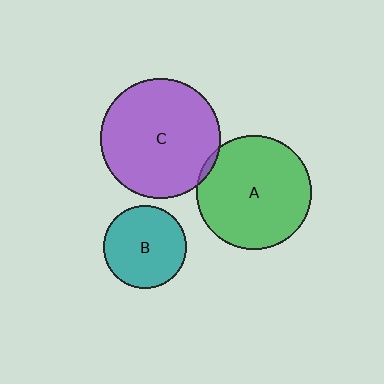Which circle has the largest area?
Circle C (purple).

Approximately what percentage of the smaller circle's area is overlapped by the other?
Approximately 5%.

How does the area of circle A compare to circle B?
Approximately 1.9 times.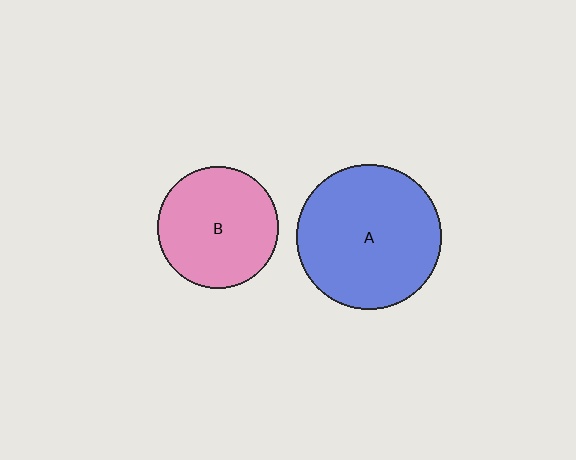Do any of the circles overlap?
No, none of the circles overlap.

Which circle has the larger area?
Circle A (blue).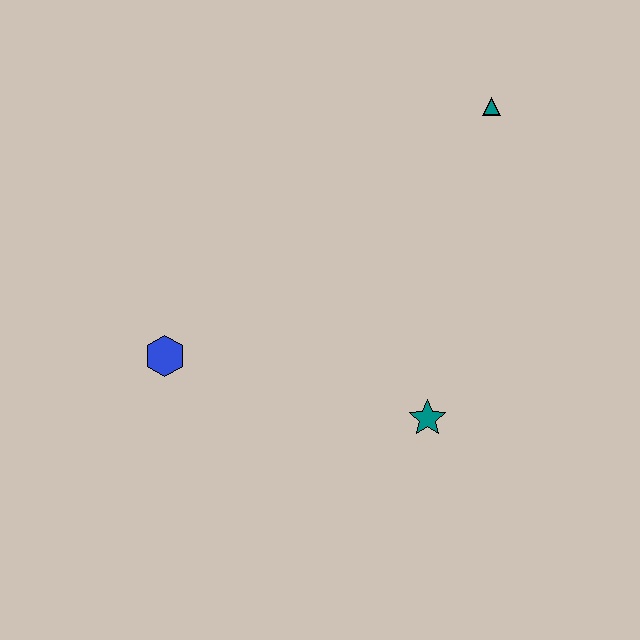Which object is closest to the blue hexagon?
The teal star is closest to the blue hexagon.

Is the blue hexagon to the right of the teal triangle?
No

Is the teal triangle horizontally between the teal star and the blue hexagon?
No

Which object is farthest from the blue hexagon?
The teal triangle is farthest from the blue hexagon.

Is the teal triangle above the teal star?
Yes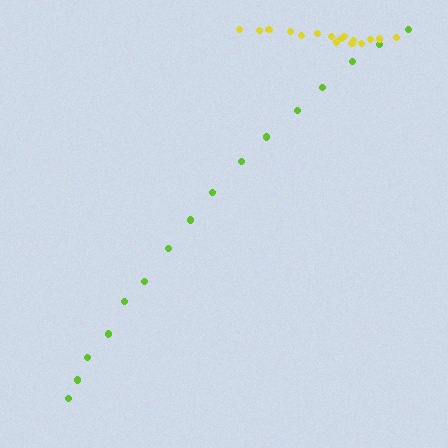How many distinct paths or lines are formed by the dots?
There are 2 distinct paths.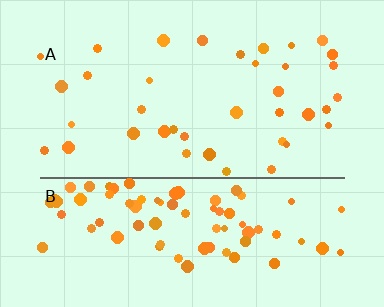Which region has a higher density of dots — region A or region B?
B (the bottom).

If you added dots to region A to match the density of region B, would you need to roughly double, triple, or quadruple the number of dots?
Approximately double.